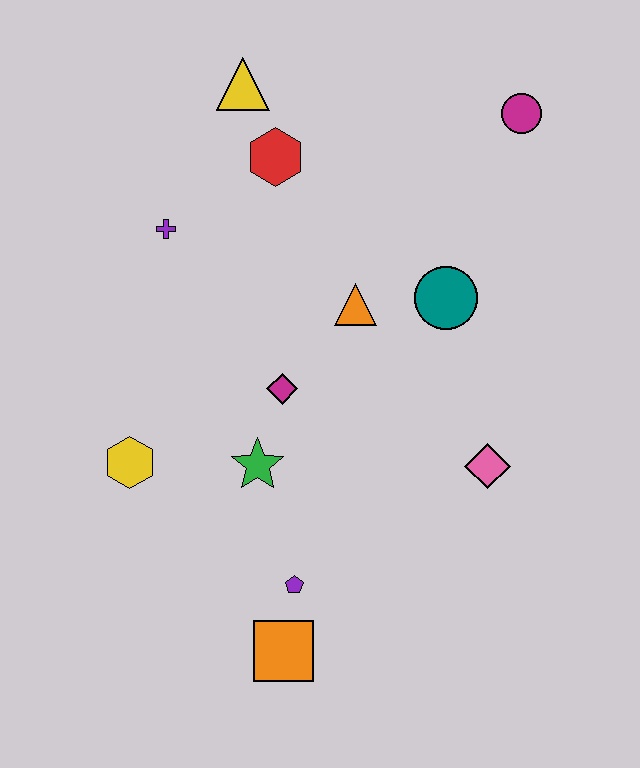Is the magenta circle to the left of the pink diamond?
No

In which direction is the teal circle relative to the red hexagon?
The teal circle is to the right of the red hexagon.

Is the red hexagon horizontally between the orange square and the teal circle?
No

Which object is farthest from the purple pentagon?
The magenta circle is farthest from the purple pentagon.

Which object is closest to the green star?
The magenta diamond is closest to the green star.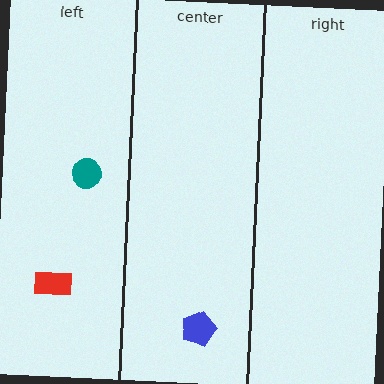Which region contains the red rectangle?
The left region.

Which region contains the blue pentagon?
The center region.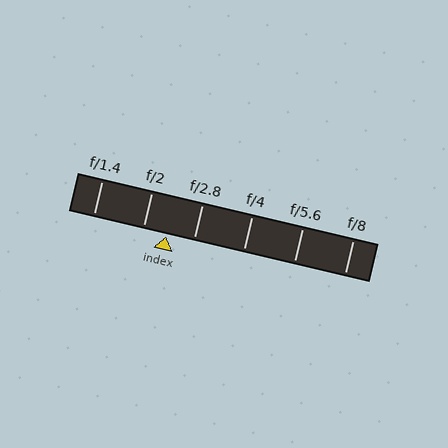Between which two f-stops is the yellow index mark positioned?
The index mark is between f/2 and f/2.8.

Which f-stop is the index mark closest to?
The index mark is closest to f/2.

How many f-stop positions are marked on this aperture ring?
There are 6 f-stop positions marked.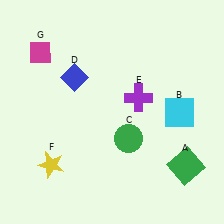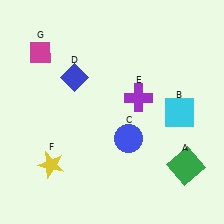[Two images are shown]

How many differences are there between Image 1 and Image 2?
There is 1 difference between the two images.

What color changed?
The circle (C) changed from green in Image 1 to blue in Image 2.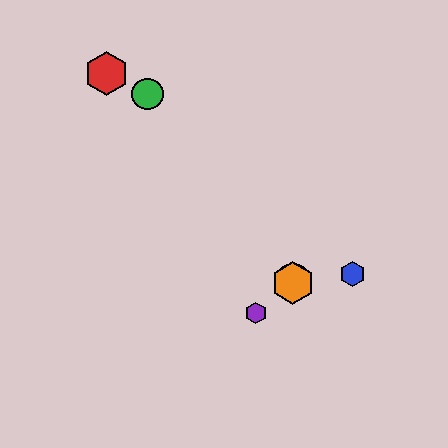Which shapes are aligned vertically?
The yellow circle, the orange hexagon are aligned vertically.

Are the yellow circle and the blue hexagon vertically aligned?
No, the yellow circle is at x≈293 and the blue hexagon is at x≈352.